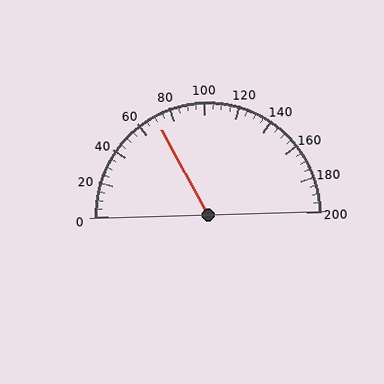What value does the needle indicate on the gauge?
The needle indicates approximately 70.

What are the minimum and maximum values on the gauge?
The gauge ranges from 0 to 200.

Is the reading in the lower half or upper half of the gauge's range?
The reading is in the lower half of the range (0 to 200).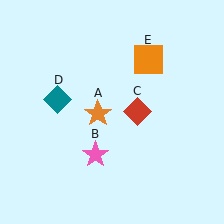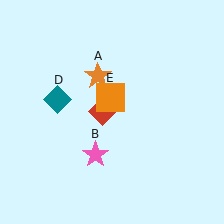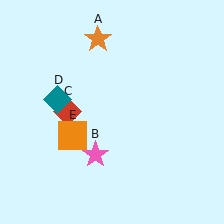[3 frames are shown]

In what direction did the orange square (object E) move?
The orange square (object E) moved down and to the left.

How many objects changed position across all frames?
3 objects changed position: orange star (object A), red diamond (object C), orange square (object E).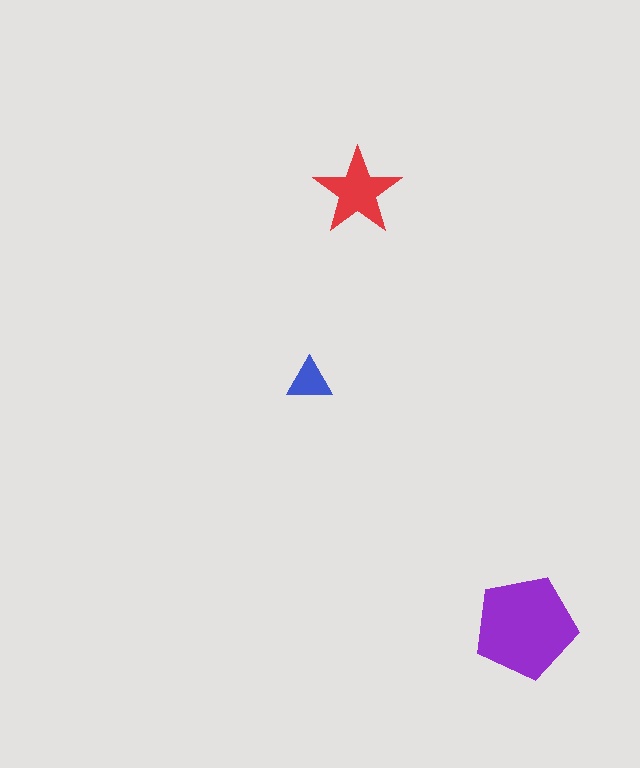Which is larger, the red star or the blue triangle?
The red star.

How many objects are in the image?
There are 3 objects in the image.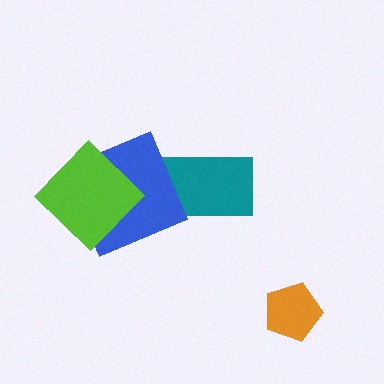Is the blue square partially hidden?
Yes, it is partially covered by another shape.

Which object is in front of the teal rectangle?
The blue square is in front of the teal rectangle.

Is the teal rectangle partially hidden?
Yes, it is partially covered by another shape.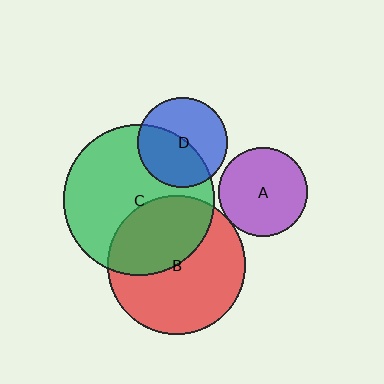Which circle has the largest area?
Circle C (green).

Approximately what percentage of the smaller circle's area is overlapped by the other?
Approximately 5%.